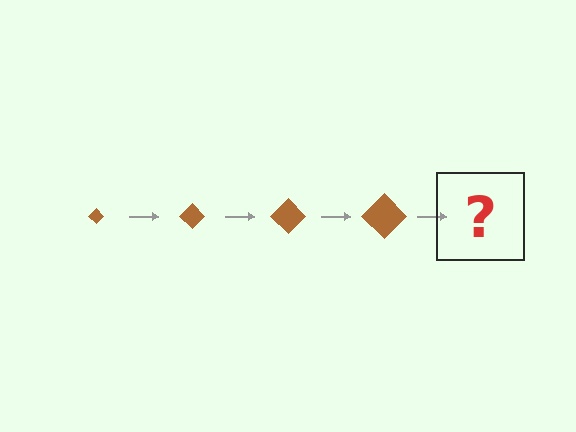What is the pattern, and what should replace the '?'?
The pattern is that the diamond gets progressively larger each step. The '?' should be a brown diamond, larger than the previous one.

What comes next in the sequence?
The next element should be a brown diamond, larger than the previous one.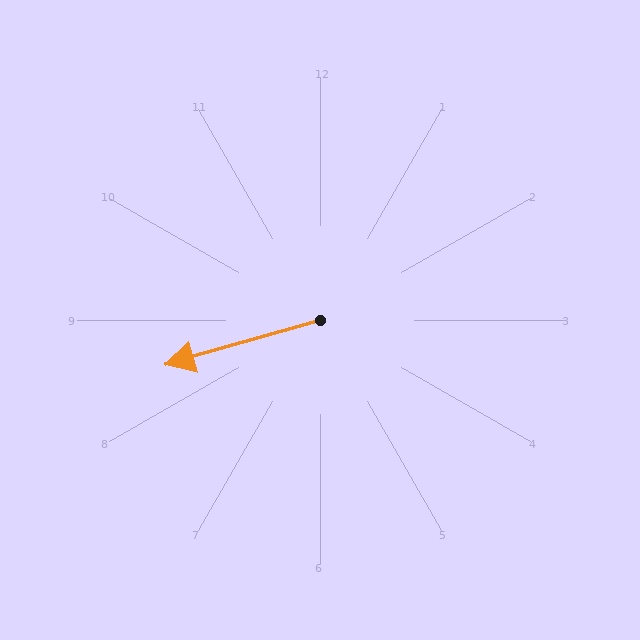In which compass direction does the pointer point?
West.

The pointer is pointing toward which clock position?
Roughly 8 o'clock.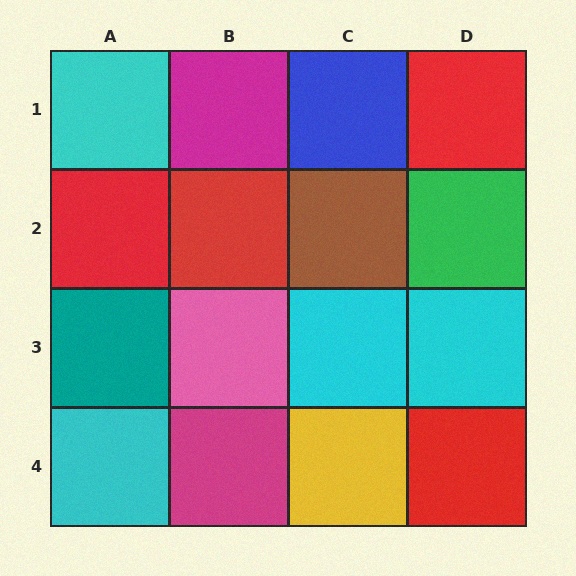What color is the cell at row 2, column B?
Red.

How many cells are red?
4 cells are red.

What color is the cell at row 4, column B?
Magenta.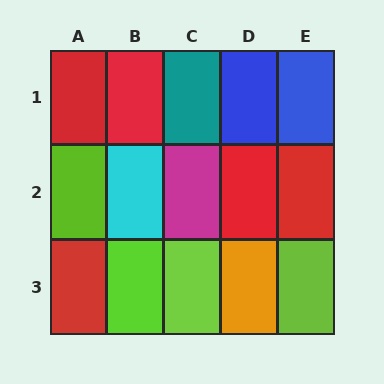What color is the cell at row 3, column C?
Lime.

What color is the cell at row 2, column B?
Cyan.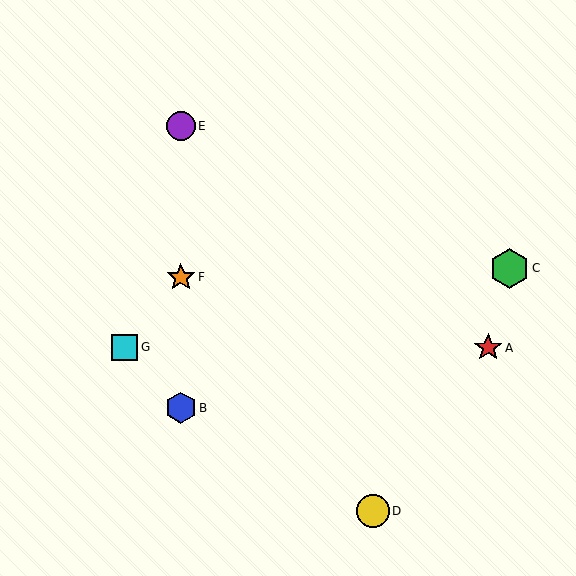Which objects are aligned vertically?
Objects B, E, F are aligned vertically.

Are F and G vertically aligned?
No, F is at x≈181 and G is at x≈125.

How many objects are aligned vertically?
3 objects (B, E, F) are aligned vertically.